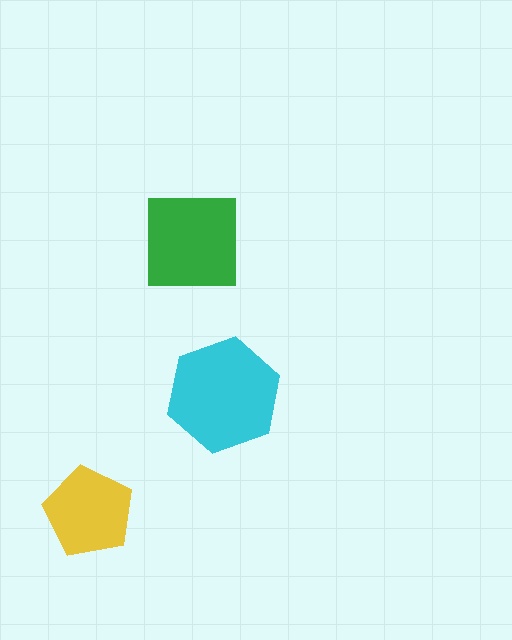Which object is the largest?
The cyan hexagon.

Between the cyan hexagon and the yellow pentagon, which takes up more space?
The cyan hexagon.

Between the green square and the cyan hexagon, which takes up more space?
The cyan hexagon.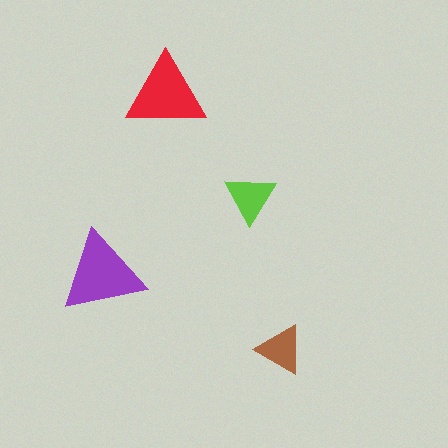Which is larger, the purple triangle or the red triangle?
The purple one.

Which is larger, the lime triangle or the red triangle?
The red one.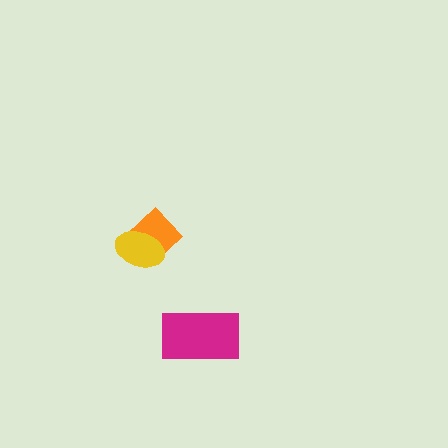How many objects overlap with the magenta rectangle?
0 objects overlap with the magenta rectangle.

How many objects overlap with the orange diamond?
1 object overlaps with the orange diamond.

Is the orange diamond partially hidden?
Yes, it is partially covered by another shape.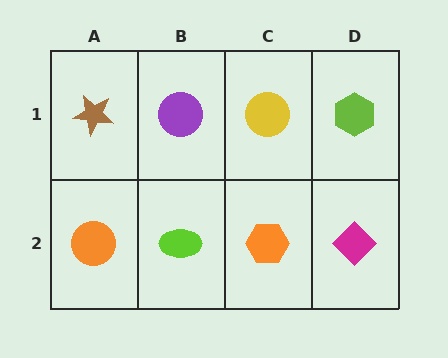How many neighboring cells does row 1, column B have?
3.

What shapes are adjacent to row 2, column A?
A brown star (row 1, column A), a lime ellipse (row 2, column B).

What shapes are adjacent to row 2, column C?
A yellow circle (row 1, column C), a lime ellipse (row 2, column B), a magenta diamond (row 2, column D).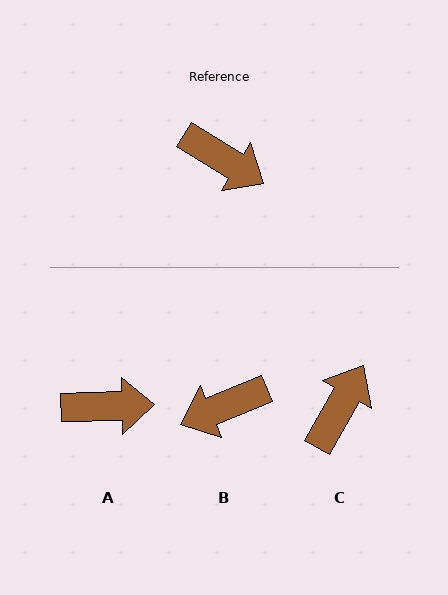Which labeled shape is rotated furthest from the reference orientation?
B, about 126 degrees away.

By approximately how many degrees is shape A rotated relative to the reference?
Approximately 33 degrees counter-clockwise.